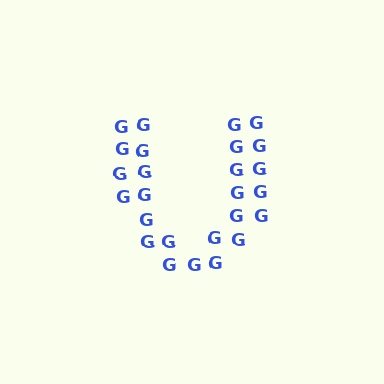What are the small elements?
The small elements are letter G's.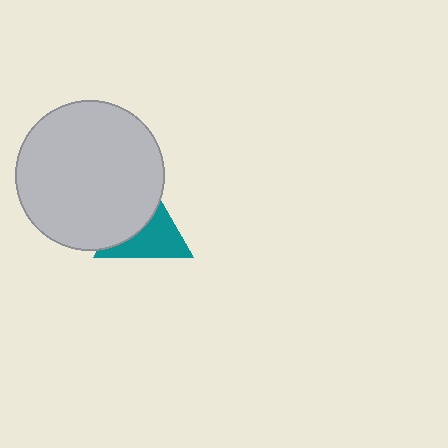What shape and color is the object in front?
The object in front is a light gray circle.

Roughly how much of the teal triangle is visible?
About half of it is visible (roughly 53%).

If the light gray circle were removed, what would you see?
You would see the complete teal triangle.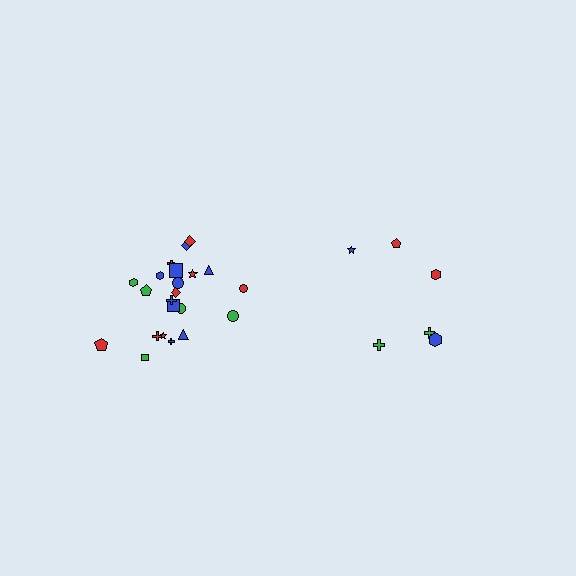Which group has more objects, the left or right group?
The left group.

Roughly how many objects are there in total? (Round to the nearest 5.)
Roughly 30 objects in total.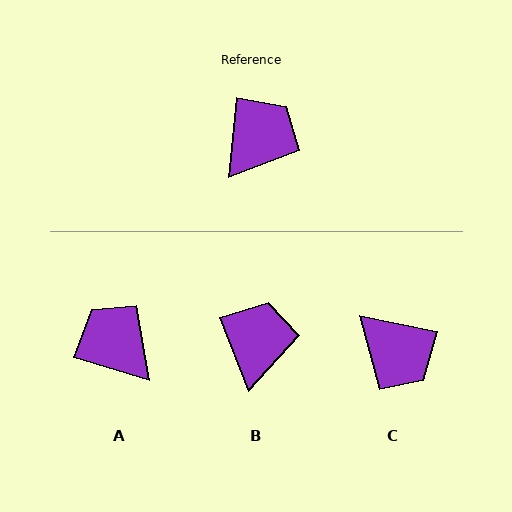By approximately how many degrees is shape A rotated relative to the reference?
Approximately 79 degrees counter-clockwise.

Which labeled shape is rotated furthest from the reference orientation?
C, about 96 degrees away.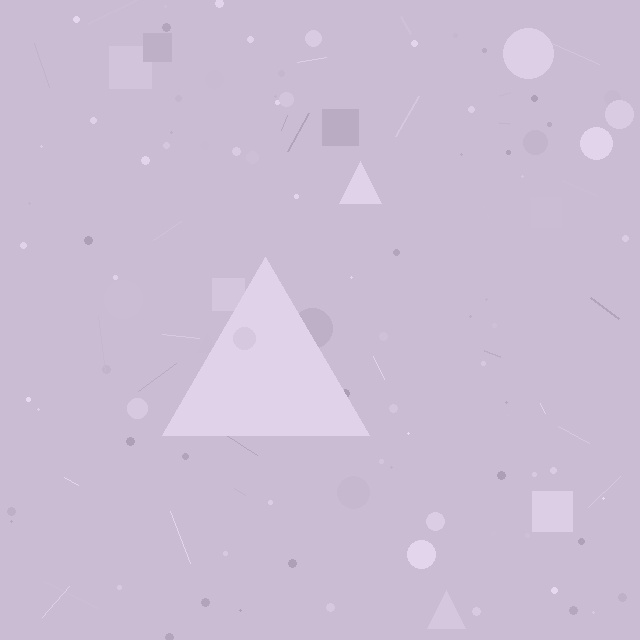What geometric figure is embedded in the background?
A triangle is embedded in the background.